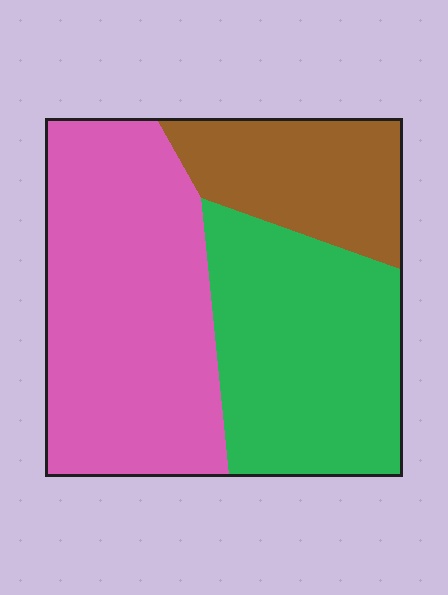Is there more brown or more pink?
Pink.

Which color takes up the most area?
Pink, at roughly 45%.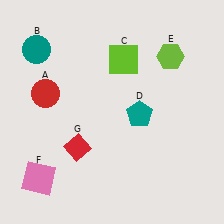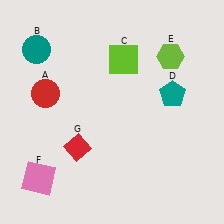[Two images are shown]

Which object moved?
The teal pentagon (D) moved right.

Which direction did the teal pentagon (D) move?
The teal pentagon (D) moved right.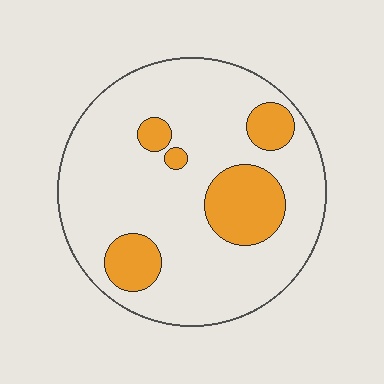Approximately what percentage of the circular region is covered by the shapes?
Approximately 20%.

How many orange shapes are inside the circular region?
5.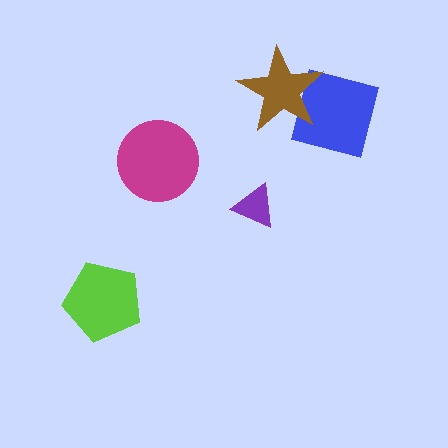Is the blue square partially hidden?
Yes, it is partially covered by another shape.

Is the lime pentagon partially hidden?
No, no other shape covers it.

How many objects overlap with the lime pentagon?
0 objects overlap with the lime pentagon.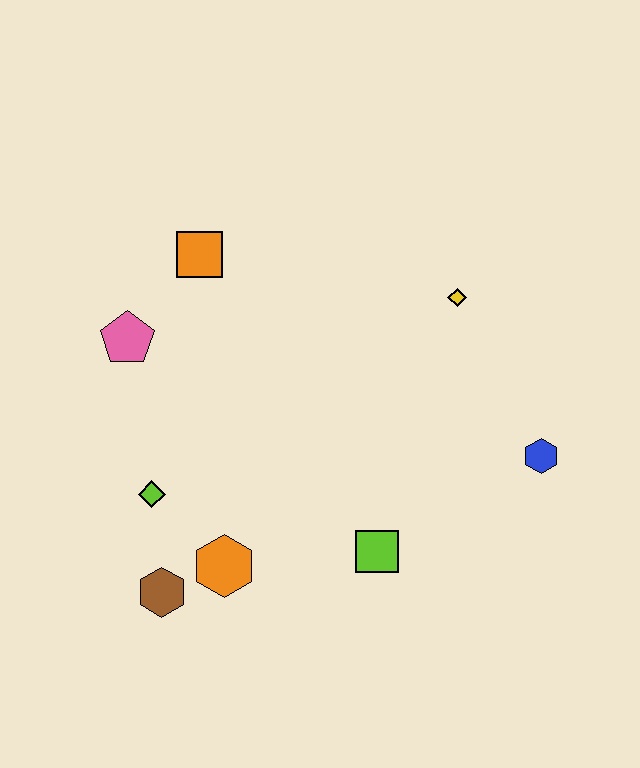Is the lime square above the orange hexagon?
Yes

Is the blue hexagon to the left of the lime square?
No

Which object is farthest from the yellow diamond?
The brown hexagon is farthest from the yellow diamond.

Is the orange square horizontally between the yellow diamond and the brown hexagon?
Yes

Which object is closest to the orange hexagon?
The brown hexagon is closest to the orange hexagon.